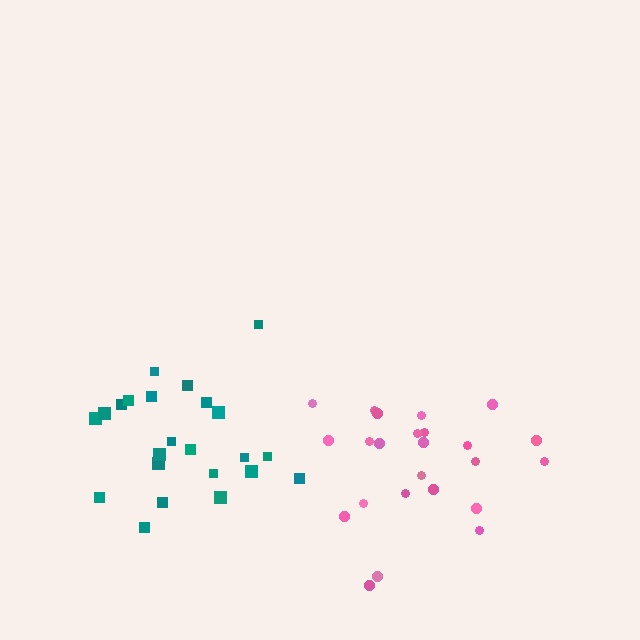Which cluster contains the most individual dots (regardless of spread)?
Pink (24).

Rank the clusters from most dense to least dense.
pink, teal.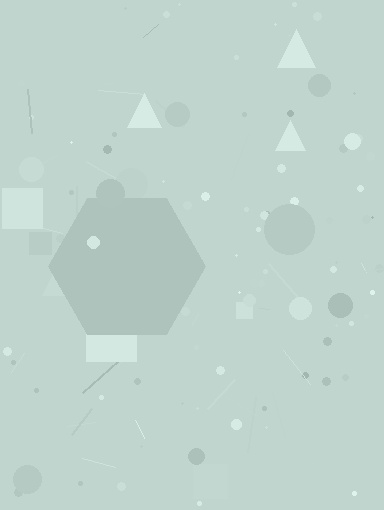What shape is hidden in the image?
A hexagon is hidden in the image.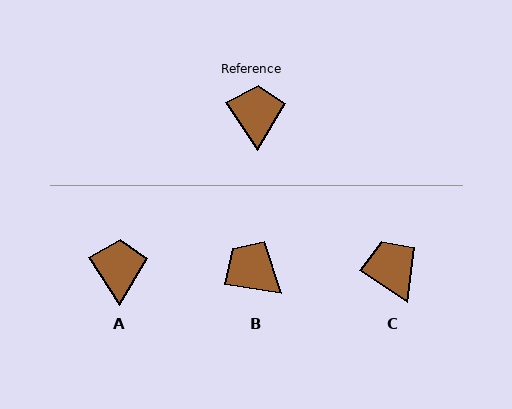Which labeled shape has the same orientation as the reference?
A.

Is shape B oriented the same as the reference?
No, it is off by about 48 degrees.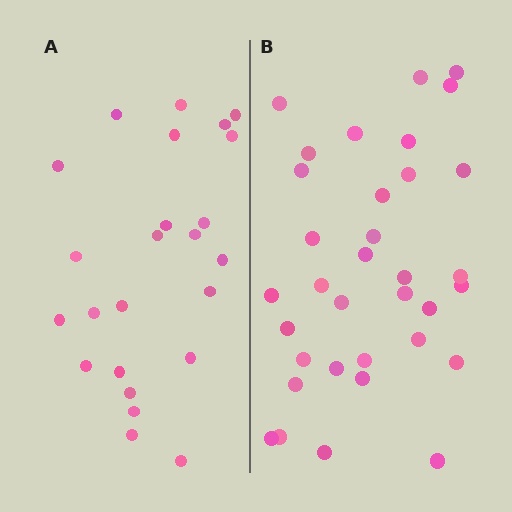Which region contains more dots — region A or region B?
Region B (the right region) has more dots.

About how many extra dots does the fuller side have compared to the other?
Region B has roughly 10 or so more dots than region A.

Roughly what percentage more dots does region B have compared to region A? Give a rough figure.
About 40% more.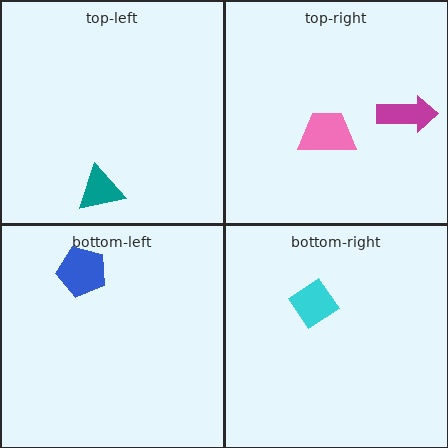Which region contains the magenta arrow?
The top-right region.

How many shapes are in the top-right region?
2.